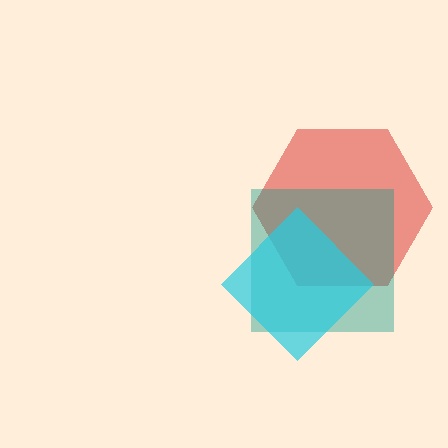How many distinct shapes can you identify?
There are 3 distinct shapes: a red hexagon, a teal square, a cyan diamond.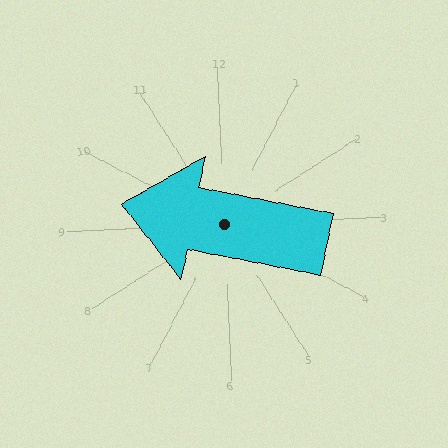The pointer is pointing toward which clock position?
Roughly 9 o'clock.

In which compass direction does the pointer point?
West.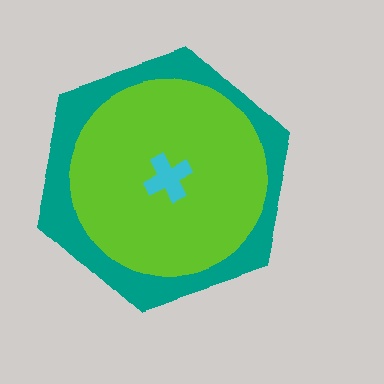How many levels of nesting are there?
3.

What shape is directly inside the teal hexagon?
The lime circle.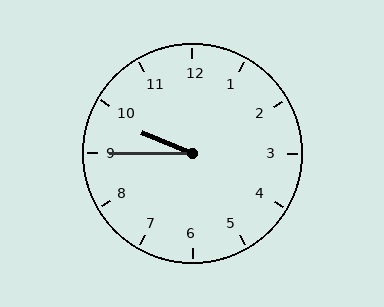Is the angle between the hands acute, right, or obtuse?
It is acute.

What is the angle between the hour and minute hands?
Approximately 22 degrees.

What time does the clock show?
9:45.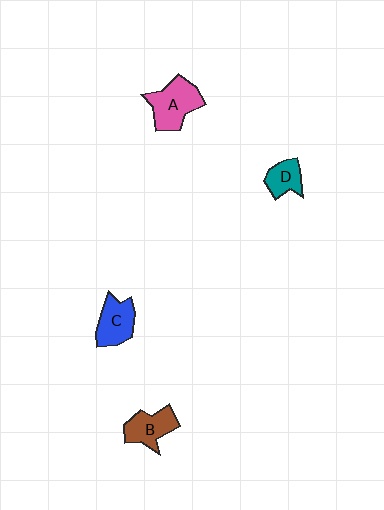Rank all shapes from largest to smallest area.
From largest to smallest: A (pink), C (blue), B (brown), D (teal).